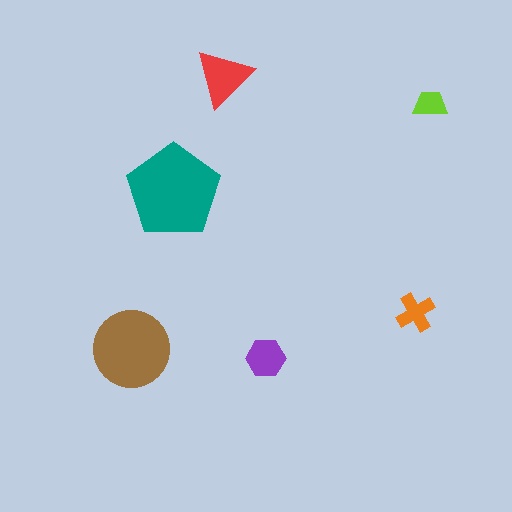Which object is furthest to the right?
The lime trapezoid is rightmost.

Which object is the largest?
The teal pentagon.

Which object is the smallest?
The lime trapezoid.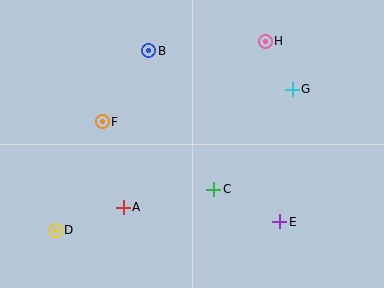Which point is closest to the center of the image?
Point C at (214, 189) is closest to the center.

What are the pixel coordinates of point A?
Point A is at (123, 207).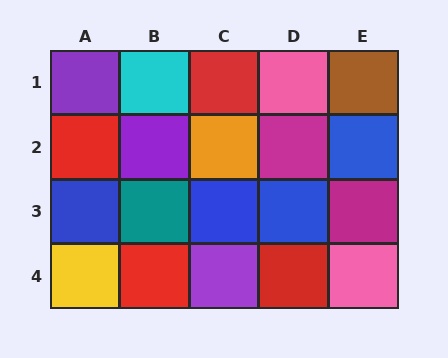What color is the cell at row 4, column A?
Yellow.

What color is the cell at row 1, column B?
Cyan.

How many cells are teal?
1 cell is teal.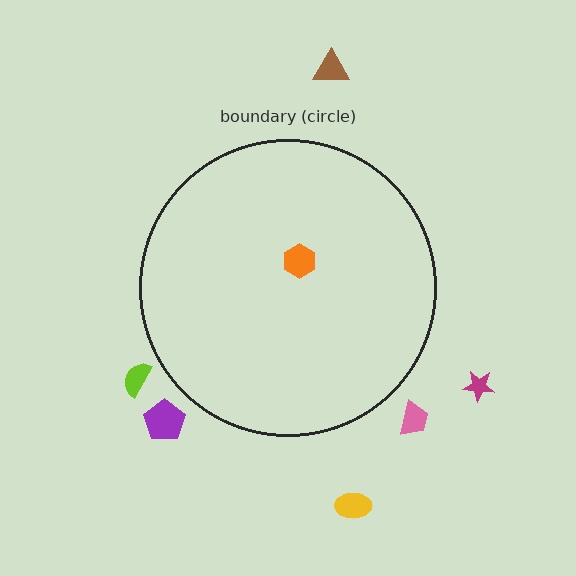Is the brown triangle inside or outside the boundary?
Outside.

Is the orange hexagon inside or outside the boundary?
Inside.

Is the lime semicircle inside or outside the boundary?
Outside.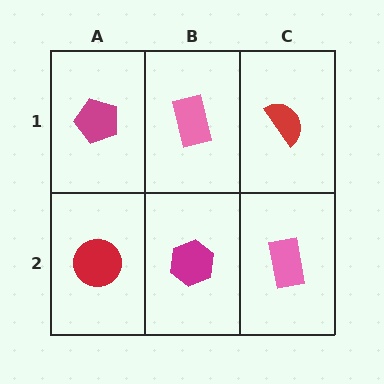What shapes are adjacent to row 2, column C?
A red semicircle (row 1, column C), a magenta hexagon (row 2, column B).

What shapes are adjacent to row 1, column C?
A pink rectangle (row 2, column C), a pink rectangle (row 1, column B).